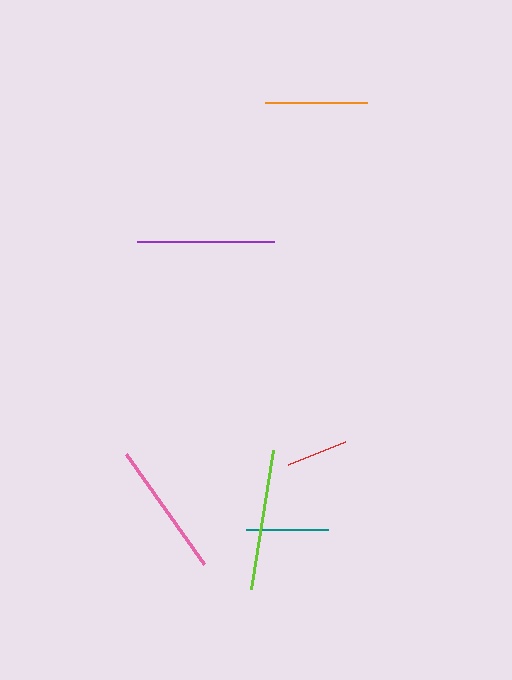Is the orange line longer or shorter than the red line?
The orange line is longer than the red line.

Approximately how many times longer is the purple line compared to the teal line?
The purple line is approximately 1.7 times the length of the teal line.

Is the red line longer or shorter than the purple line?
The purple line is longer than the red line.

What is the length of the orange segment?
The orange segment is approximately 102 pixels long.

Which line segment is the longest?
The lime line is the longest at approximately 141 pixels.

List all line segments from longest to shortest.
From longest to shortest: lime, purple, pink, orange, teal, red.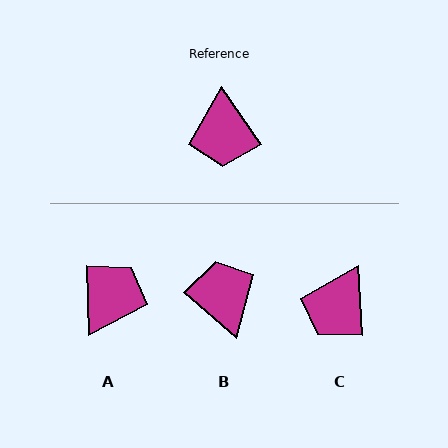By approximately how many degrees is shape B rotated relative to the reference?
Approximately 165 degrees clockwise.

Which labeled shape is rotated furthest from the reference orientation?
B, about 165 degrees away.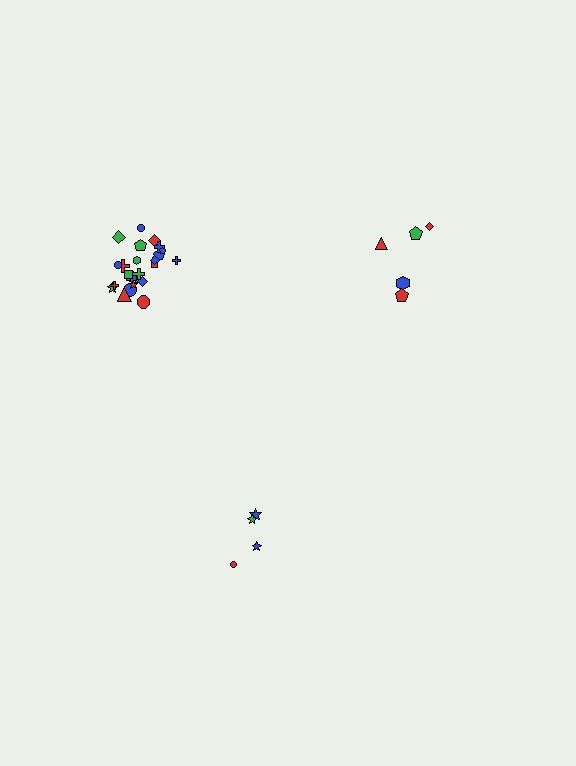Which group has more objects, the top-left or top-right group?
The top-left group.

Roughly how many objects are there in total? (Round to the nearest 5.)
Roughly 35 objects in total.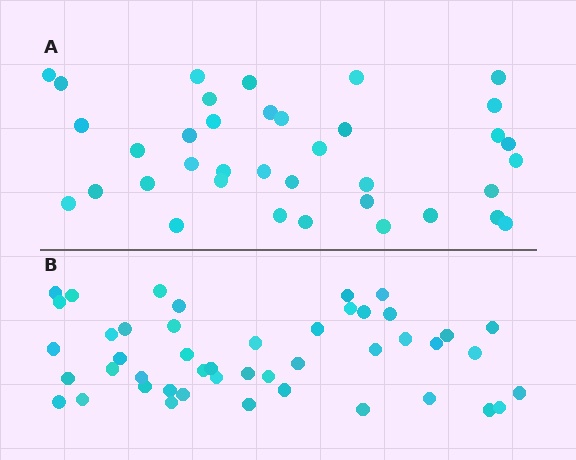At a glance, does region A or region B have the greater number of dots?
Region B (the bottom region) has more dots.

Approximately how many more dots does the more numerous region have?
Region B has roughly 8 or so more dots than region A.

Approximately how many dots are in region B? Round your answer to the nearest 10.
About 50 dots. (The exact count is 46, which rounds to 50.)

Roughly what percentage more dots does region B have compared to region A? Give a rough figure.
About 25% more.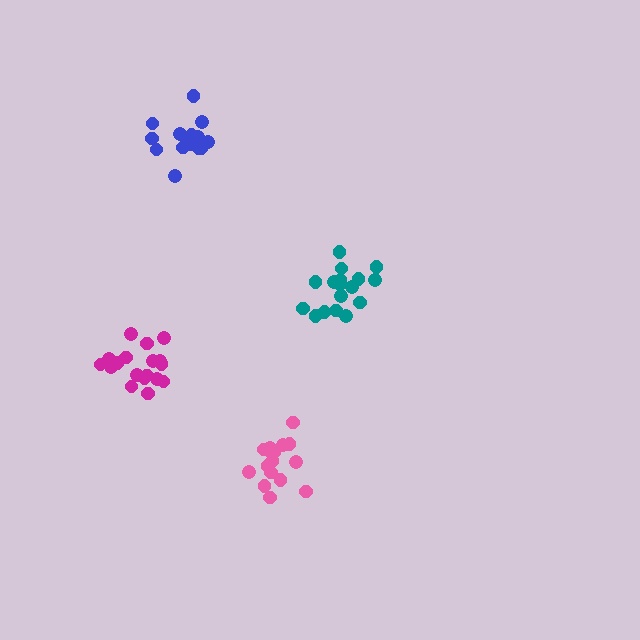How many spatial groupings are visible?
There are 4 spatial groupings.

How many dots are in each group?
Group 1: 17 dots, Group 2: 18 dots, Group 3: 17 dots, Group 4: 16 dots (68 total).